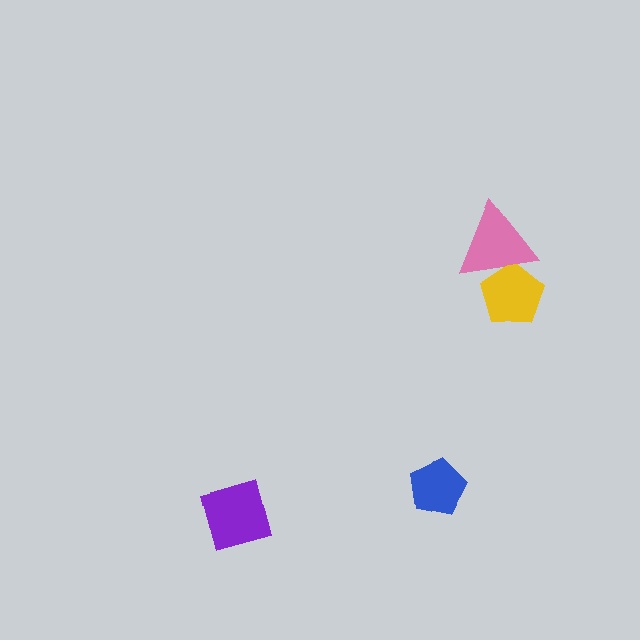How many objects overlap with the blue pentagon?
0 objects overlap with the blue pentagon.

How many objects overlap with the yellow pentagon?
1 object overlaps with the yellow pentagon.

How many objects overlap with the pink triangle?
1 object overlaps with the pink triangle.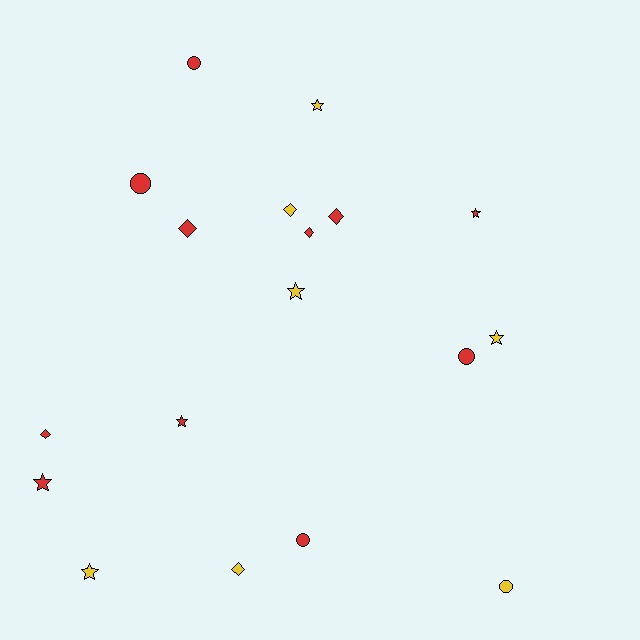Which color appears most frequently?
Red, with 11 objects.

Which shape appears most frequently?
Star, with 7 objects.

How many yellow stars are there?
There are 4 yellow stars.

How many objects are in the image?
There are 18 objects.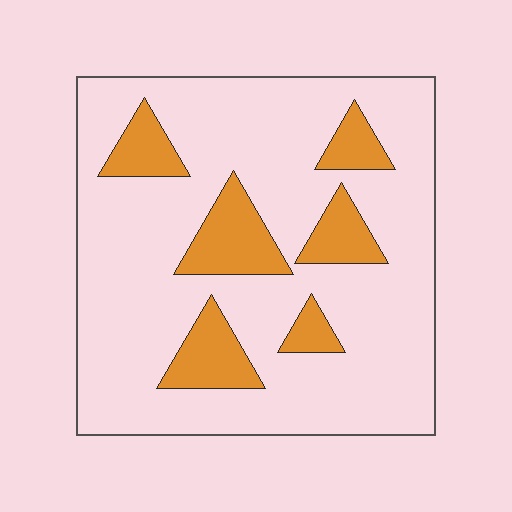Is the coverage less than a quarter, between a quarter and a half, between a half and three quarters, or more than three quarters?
Less than a quarter.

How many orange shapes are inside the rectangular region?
6.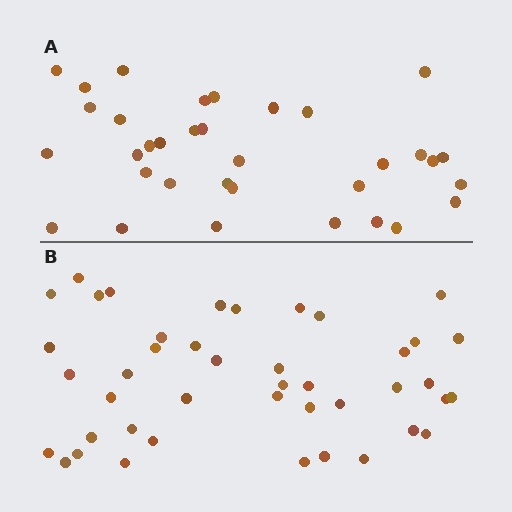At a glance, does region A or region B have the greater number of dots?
Region B (the bottom region) has more dots.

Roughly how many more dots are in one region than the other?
Region B has roughly 8 or so more dots than region A.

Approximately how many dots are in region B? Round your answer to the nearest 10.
About 40 dots. (The exact count is 43, which rounds to 40.)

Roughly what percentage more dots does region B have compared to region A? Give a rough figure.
About 25% more.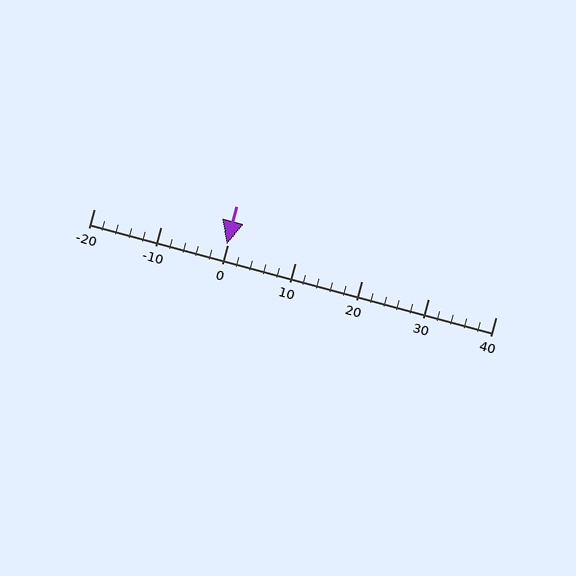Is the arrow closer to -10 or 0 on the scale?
The arrow is closer to 0.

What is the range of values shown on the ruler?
The ruler shows values from -20 to 40.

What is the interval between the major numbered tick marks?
The major tick marks are spaced 10 units apart.